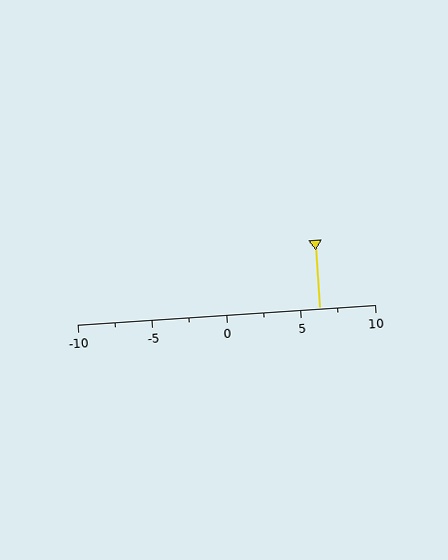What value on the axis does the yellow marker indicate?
The marker indicates approximately 6.2.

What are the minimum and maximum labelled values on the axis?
The axis runs from -10 to 10.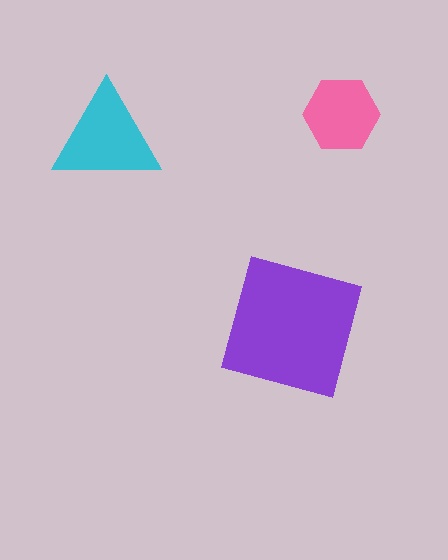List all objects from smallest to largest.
The pink hexagon, the cyan triangle, the purple square.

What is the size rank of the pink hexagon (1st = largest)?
3rd.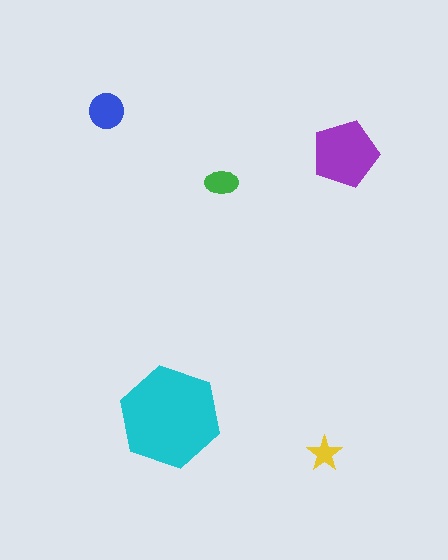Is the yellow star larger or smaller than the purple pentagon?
Smaller.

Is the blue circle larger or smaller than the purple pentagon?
Smaller.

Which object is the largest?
The cyan hexagon.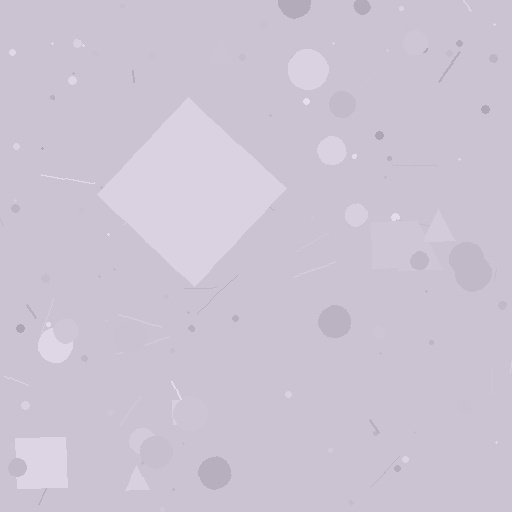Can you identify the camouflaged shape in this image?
The camouflaged shape is a diamond.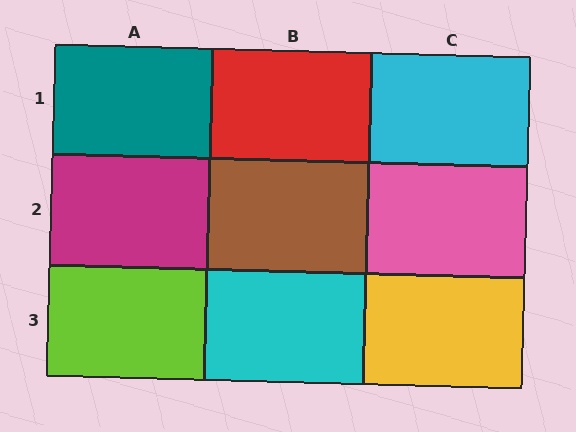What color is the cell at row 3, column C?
Yellow.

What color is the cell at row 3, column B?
Cyan.